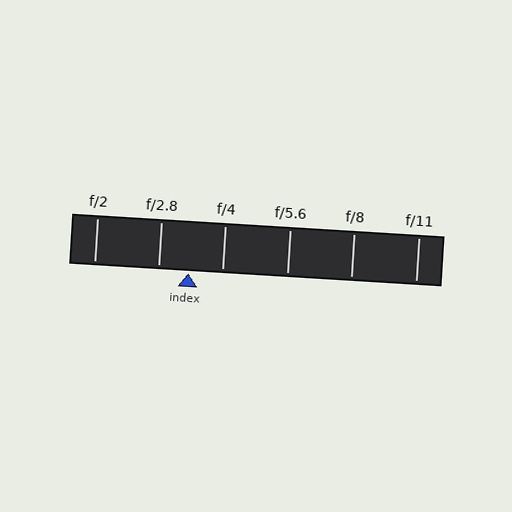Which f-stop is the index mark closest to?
The index mark is closest to f/2.8.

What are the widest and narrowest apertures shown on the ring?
The widest aperture shown is f/2 and the narrowest is f/11.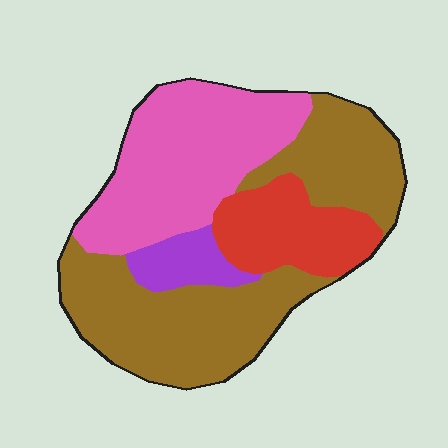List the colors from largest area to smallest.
From largest to smallest: brown, pink, red, purple.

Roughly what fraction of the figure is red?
Red takes up about one sixth (1/6) of the figure.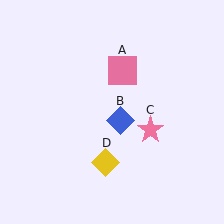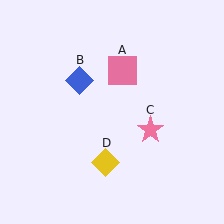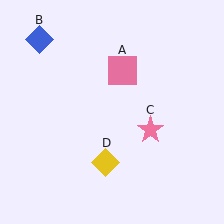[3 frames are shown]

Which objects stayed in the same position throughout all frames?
Pink square (object A) and pink star (object C) and yellow diamond (object D) remained stationary.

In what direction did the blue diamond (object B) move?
The blue diamond (object B) moved up and to the left.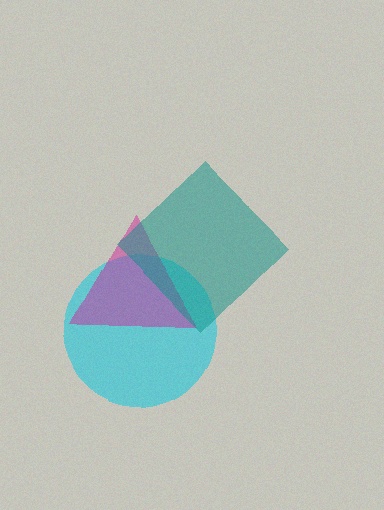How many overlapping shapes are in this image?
There are 3 overlapping shapes in the image.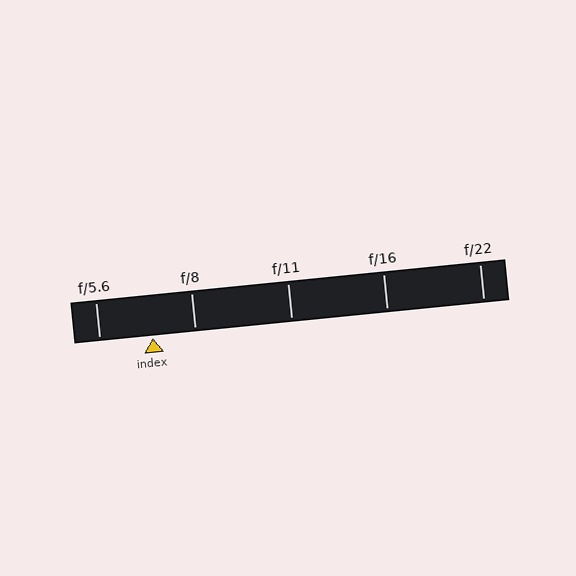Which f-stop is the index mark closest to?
The index mark is closest to f/8.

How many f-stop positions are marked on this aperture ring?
There are 5 f-stop positions marked.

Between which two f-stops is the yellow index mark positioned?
The index mark is between f/5.6 and f/8.